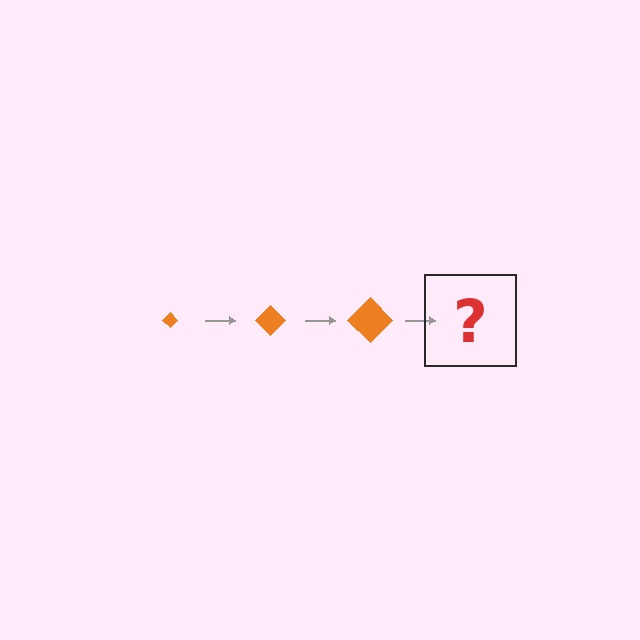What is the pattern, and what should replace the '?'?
The pattern is that the diamond gets progressively larger each step. The '?' should be an orange diamond, larger than the previous one.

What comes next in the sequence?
The next element should be an orange diamond, larger than the previous one.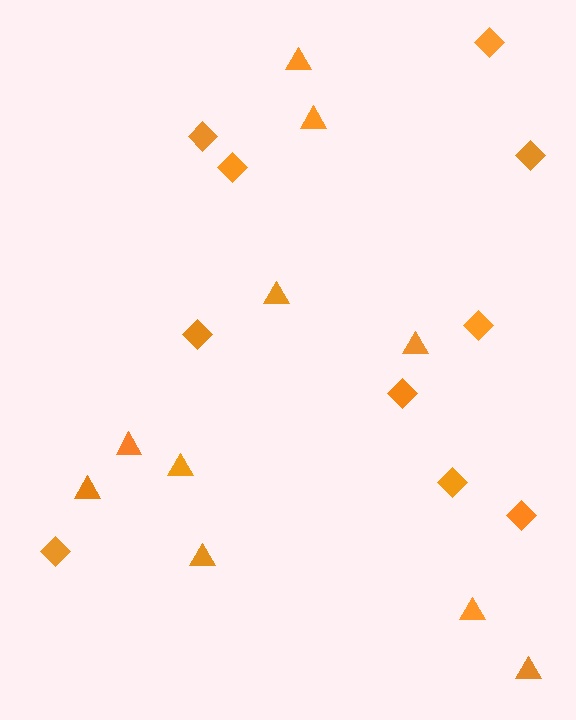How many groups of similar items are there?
There are 2 groups: one group of diamonds (10) and one group of triangles (10).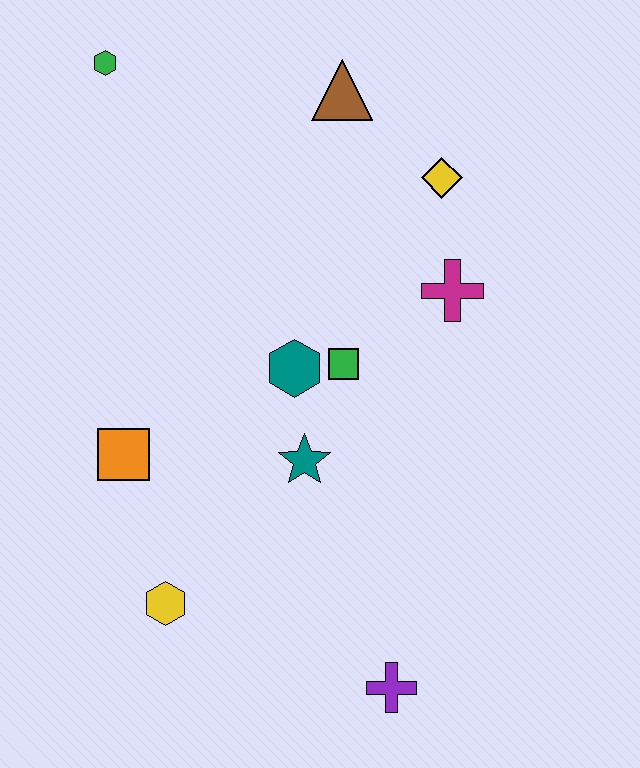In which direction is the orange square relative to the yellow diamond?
The orange square is to the left of the yellow diamond.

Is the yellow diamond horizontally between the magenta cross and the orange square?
Yes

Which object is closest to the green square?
The teal hexagon is closest to the green square.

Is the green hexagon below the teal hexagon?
No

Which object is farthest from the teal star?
The green hexagon is farthest from the teal star.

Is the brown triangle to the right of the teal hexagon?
Yes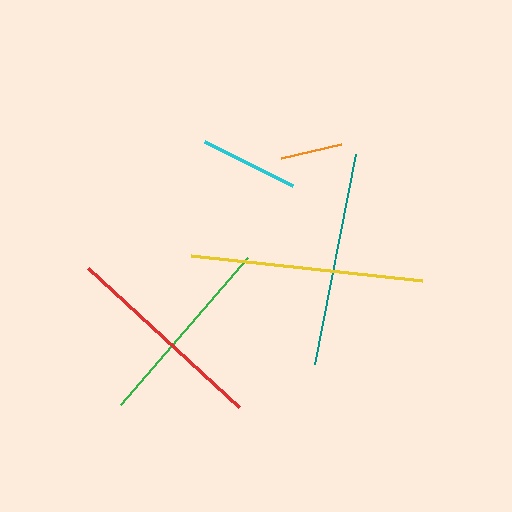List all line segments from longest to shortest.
From longest to shortest: yellow, teal, red, green, cyan, orange.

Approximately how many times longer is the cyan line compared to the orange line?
The cyan line is approximately 1.6 times the length of the orange line.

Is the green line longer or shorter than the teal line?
The teal line is longer than the green line.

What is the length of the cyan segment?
The cyan segment is approximately 98 pixels long.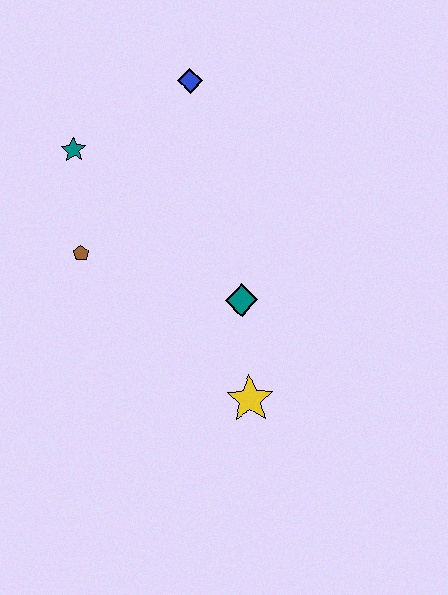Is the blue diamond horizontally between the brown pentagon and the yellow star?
Yes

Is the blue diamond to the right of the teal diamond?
No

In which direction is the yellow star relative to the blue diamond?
The yellow star is below the blue diamond.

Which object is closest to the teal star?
The brown pentagon is closest to the teal star.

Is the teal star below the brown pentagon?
No